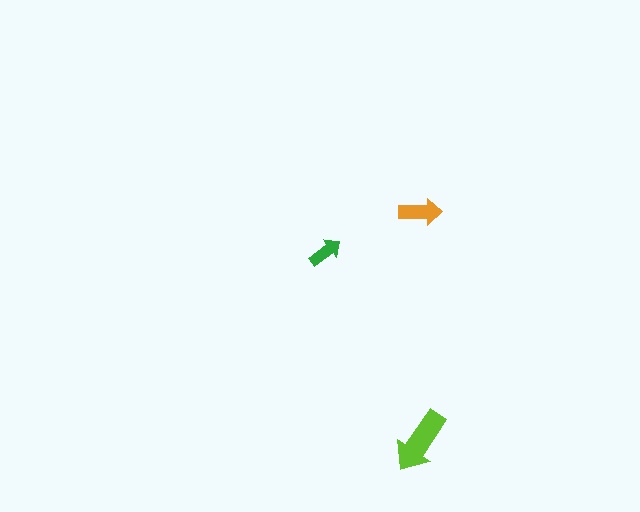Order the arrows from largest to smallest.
the lime one, the orange one, the green one.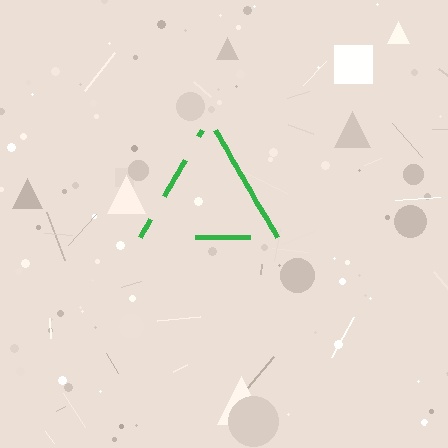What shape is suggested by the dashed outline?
The dashed outline suggests a triangle.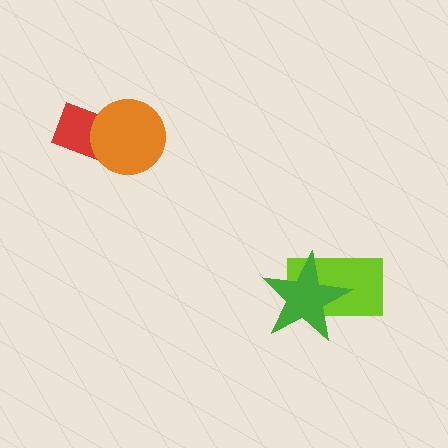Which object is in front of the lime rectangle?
The green star is in front of the lime rectangle.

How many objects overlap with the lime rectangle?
1 object overlaps with the lime rectangle.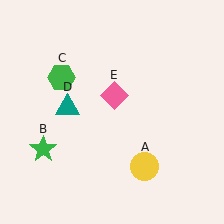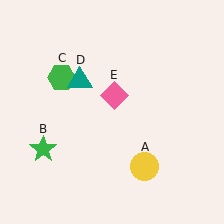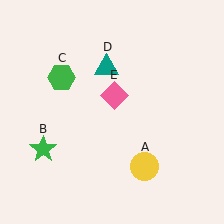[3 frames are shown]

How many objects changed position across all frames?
1 object changed position: teal triangle (object D).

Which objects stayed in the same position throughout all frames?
Yellow circle (object A) and green star (object B) and green hexagon (object C) and pink diamond (object E) remained stationary.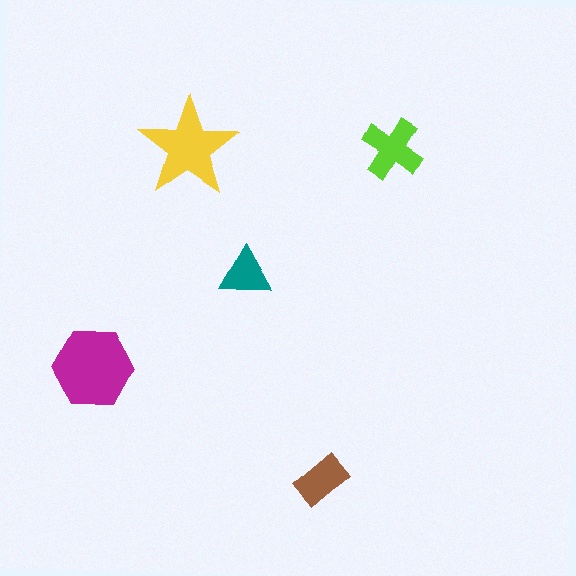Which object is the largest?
The magenta hexagon.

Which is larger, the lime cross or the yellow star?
The yellow star.